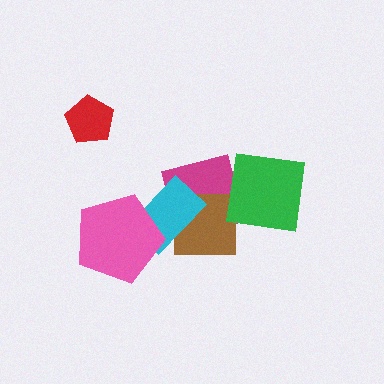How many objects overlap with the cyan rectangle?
3 objects overlap with the cyan rectangle.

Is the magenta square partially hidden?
Yes, it is partially covered by another shape.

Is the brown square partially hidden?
Yes, it is partially covered by another shape.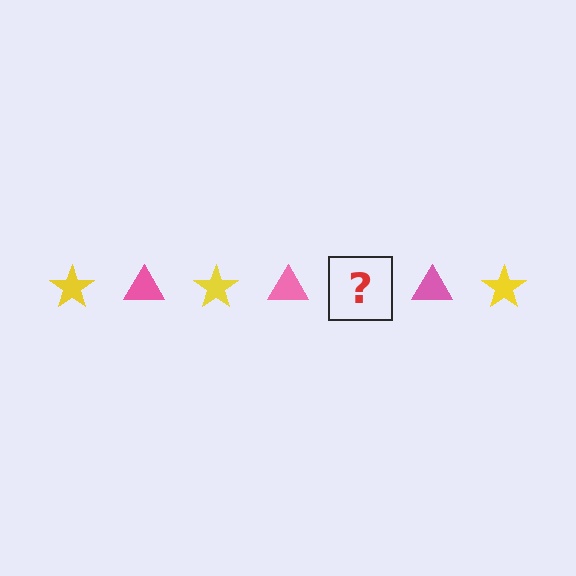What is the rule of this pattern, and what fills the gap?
The rule is that the pattern alternates between yellow star and pink triangle. The gap should be filled with a yellow star.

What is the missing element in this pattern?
The missing element is a yellow star.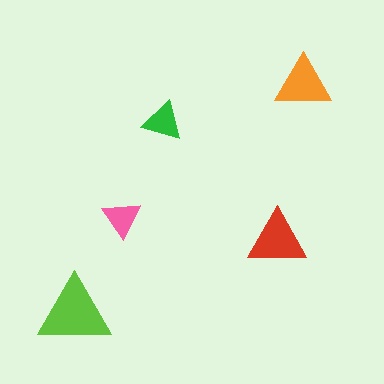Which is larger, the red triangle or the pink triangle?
The red one.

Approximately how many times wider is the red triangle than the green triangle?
About 1.5 times wider.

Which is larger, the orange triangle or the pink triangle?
The orange one.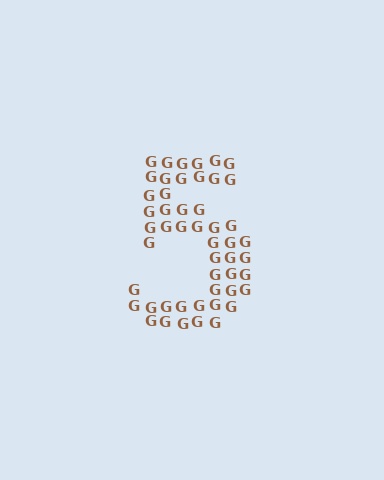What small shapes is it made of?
It is made of small letter G's.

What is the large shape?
The large shape is the digit 5.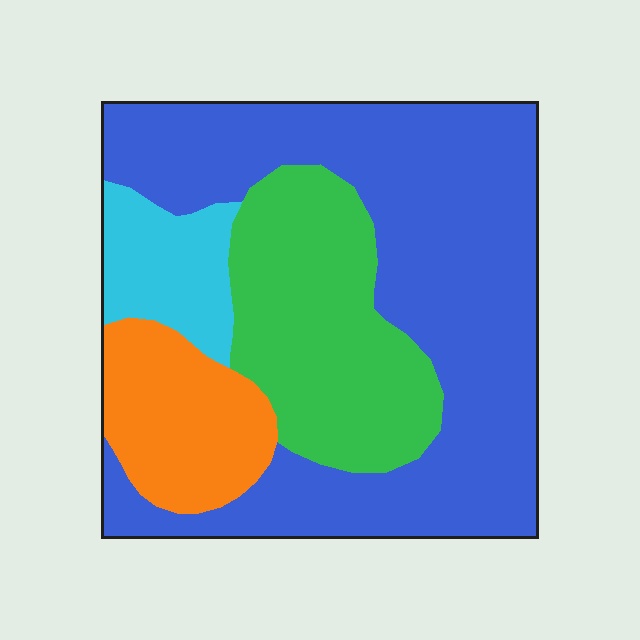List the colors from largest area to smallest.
From largest to smallest: blue, green, orange, cyan.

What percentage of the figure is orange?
Orange covers about 15% of the figure.